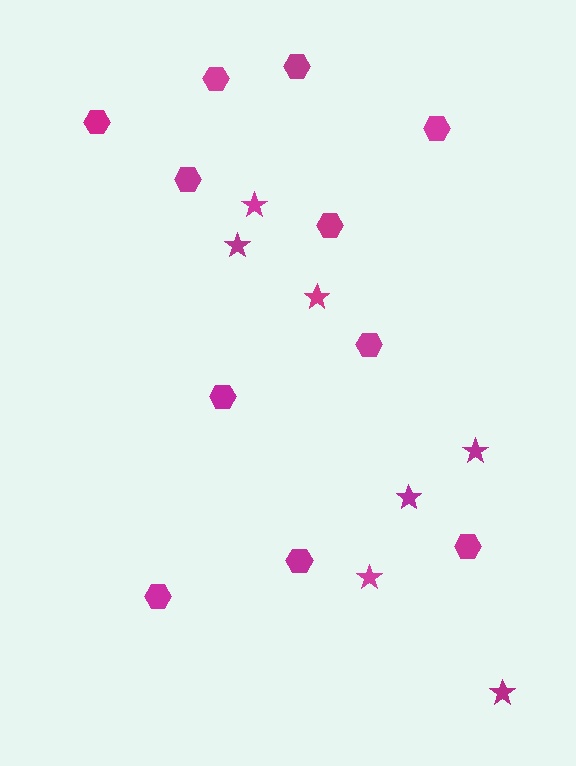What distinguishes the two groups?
There are 2 groups: one group of stars (7) and one group of hexagons (11).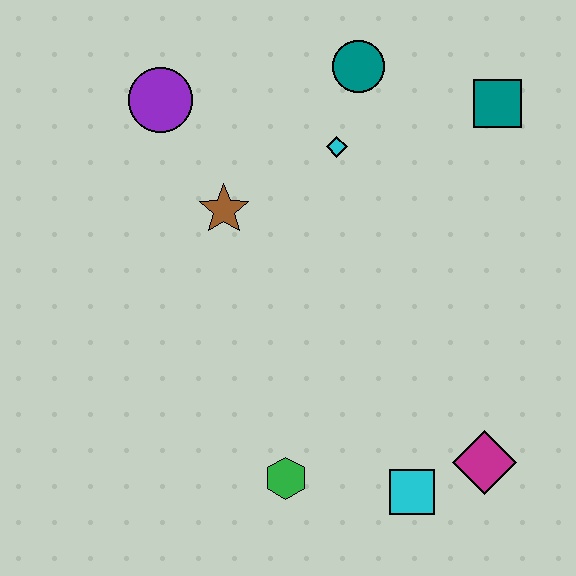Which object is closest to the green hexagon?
The cyan square is closest to the green hexagon.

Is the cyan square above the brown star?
No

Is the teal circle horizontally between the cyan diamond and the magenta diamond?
Yes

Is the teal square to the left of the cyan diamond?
No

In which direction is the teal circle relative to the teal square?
The teal circle is to the left of the teal square.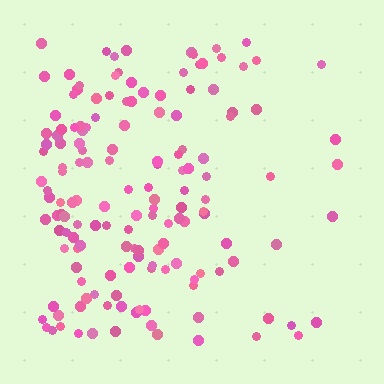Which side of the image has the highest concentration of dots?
The left.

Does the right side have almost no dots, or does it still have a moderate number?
Still a moderate number, just noticeably fewer than the left.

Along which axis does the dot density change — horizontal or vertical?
Horizontal.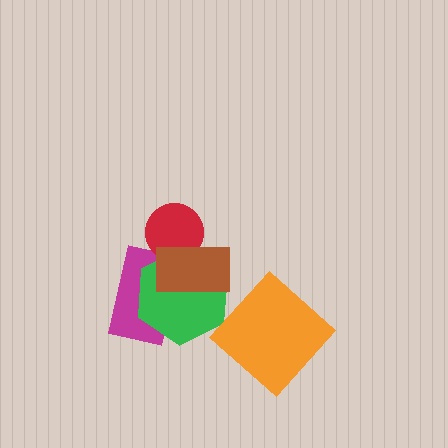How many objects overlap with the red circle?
2 objects overlap with the red circle.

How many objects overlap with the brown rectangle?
3 objects overlap with the brown rectangle.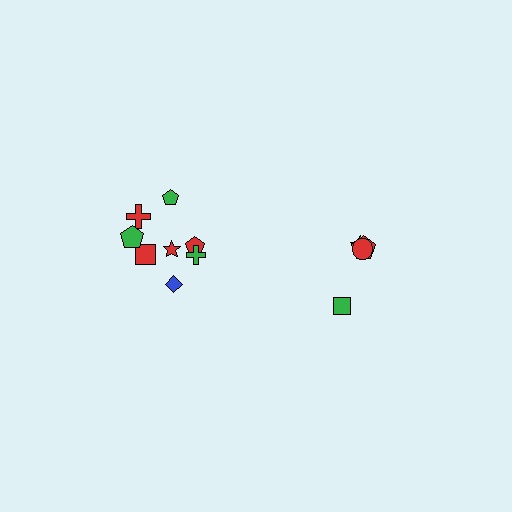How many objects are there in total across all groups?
There are 13 objects.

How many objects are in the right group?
There are 5 objects.